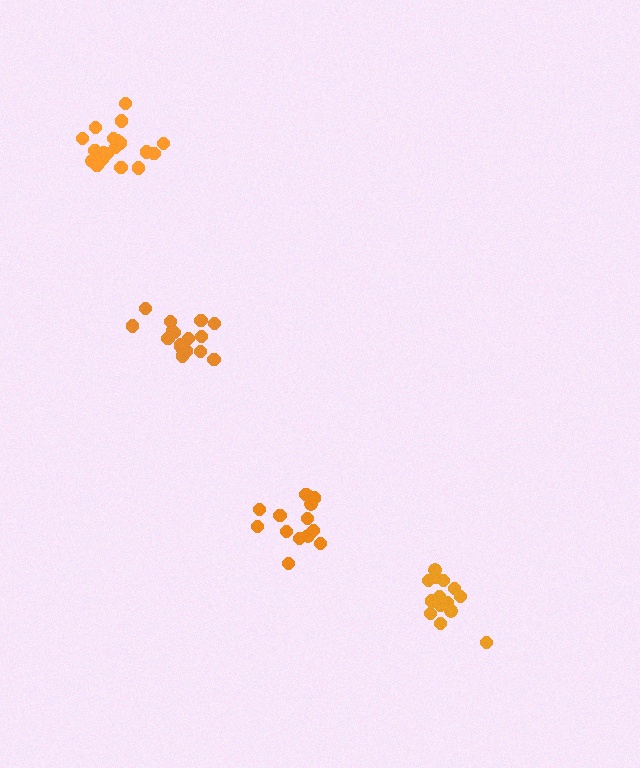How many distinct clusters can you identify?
There are 4 distinct clusters.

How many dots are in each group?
Group 1: 17 dots, Group 2: 14 dots, Group 3: 19 dots, Group 4: 14 dots (64 total).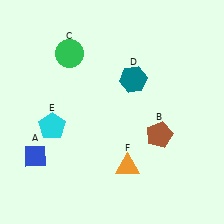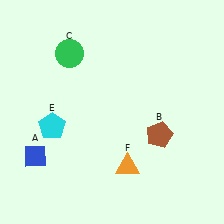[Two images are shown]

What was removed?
The teal hexagon (D) was removed in Image 2.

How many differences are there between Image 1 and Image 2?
There is 1 difference between the two images.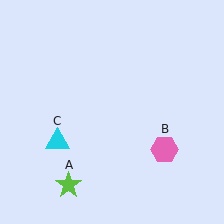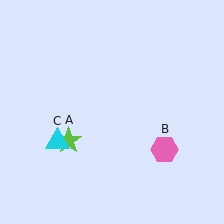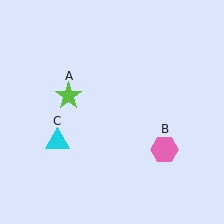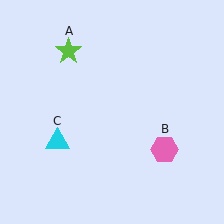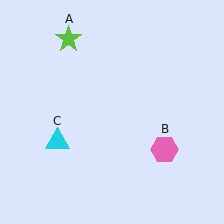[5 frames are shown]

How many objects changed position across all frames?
1 object changed position: lime star (object A).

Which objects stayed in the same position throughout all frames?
Pink hexagon (object B) and cyan triangle (object C) remained stationary.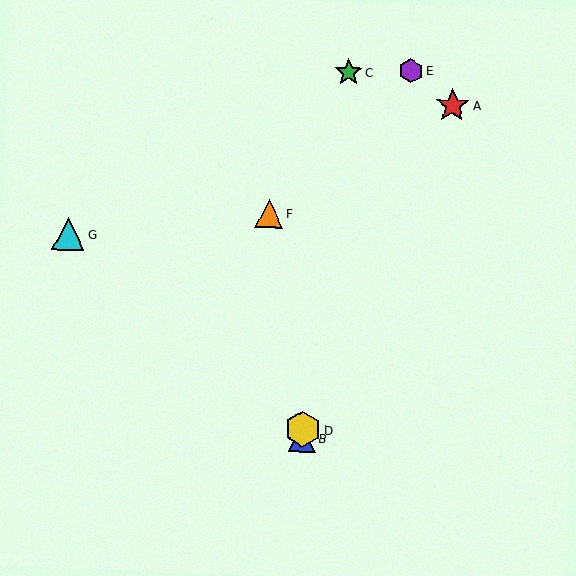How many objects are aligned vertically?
2 objects (B, D) are aligned vertically.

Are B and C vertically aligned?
No, B is at x≈302 and C is at x≈349.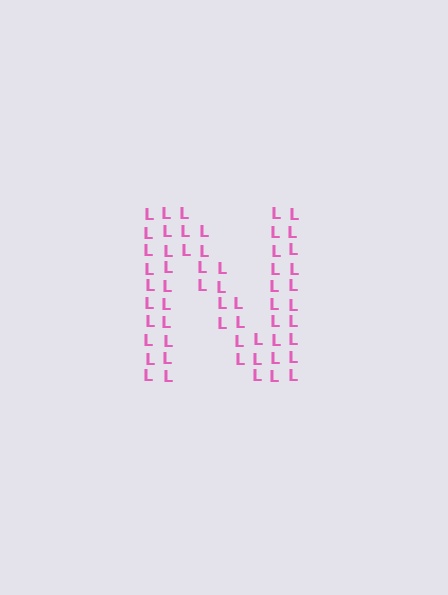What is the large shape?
The large shape is the letter N.